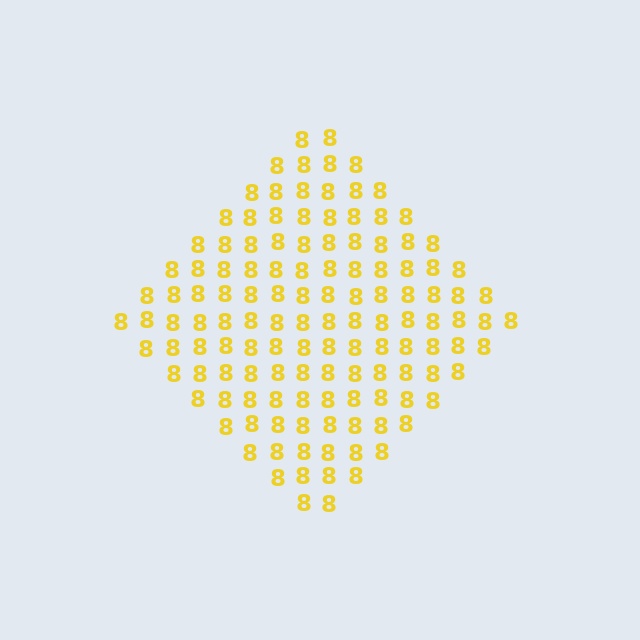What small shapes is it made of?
It is made of small digit 8's.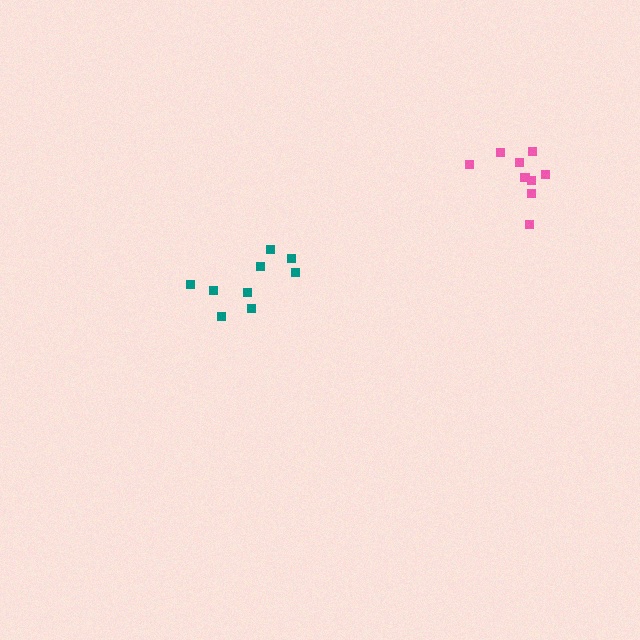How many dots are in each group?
Group 1: 9 dots, Group 2: 9 dots (18 total).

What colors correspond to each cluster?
The clusters are colored: pink, teal.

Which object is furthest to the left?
The teal cluster is leftmost.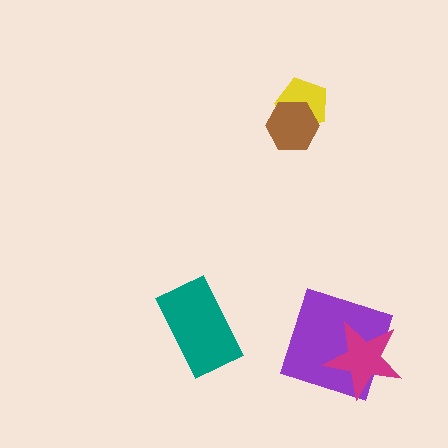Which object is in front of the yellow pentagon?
The brown hexagon is in front of the yellow pentagon.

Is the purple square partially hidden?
Yes, it is partially covered by another shape.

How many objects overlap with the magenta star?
1 object overlaps with the magenta star.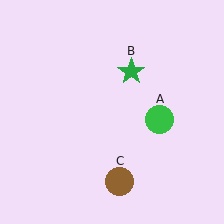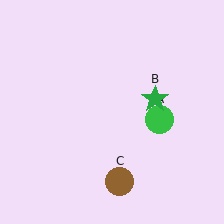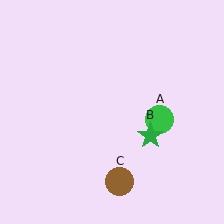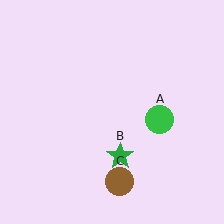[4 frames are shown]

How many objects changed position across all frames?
1 object changed position: green star (object B).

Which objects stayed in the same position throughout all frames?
Green circle (object A) and brown circle (object C) remained stationary.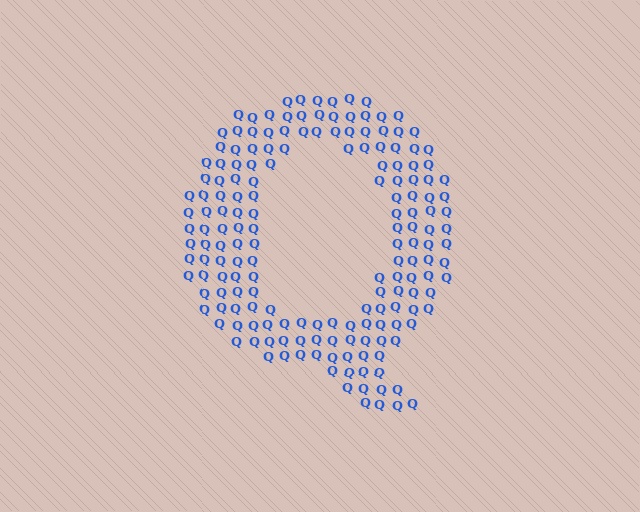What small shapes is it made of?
It is made of small letter Q's.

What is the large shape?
The large shape is the letter Q.